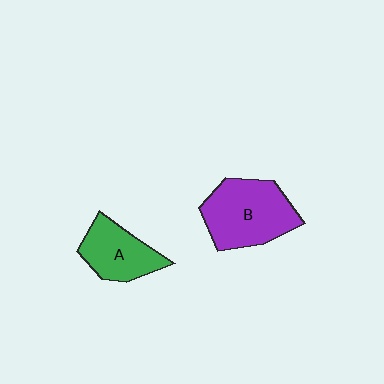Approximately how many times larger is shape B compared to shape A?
Approximately 1.4 times.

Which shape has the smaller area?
Shape A (green).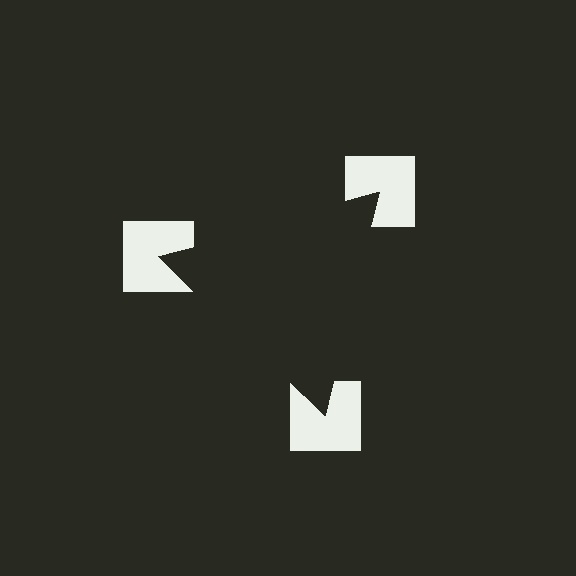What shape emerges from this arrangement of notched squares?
An illusory triangle — its edges are inferred from the aligned wedge cuts in the notched squares, not physically drawn.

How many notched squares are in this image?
There are 3 — one at each vertex of the illusory triangle.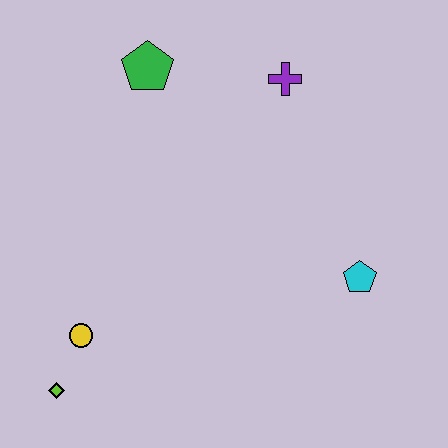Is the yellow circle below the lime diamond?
No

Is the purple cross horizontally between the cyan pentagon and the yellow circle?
Yes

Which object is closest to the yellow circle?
The lime diamond is closest to the yellow circle.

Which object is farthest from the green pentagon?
The lime diamond is farthest from the green pentagon.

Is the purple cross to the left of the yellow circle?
No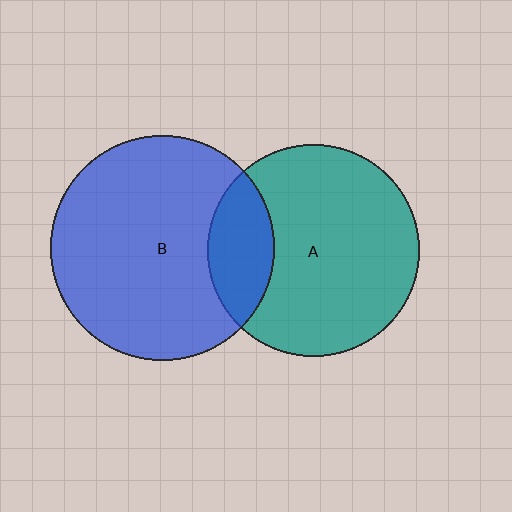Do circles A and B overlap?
Yes.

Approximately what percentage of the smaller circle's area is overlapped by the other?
Approximately 20%.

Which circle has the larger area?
Circle B (blue).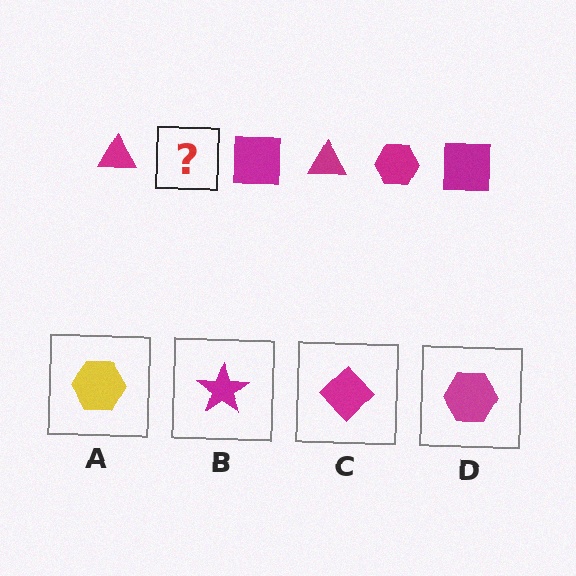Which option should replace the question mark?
Option D.